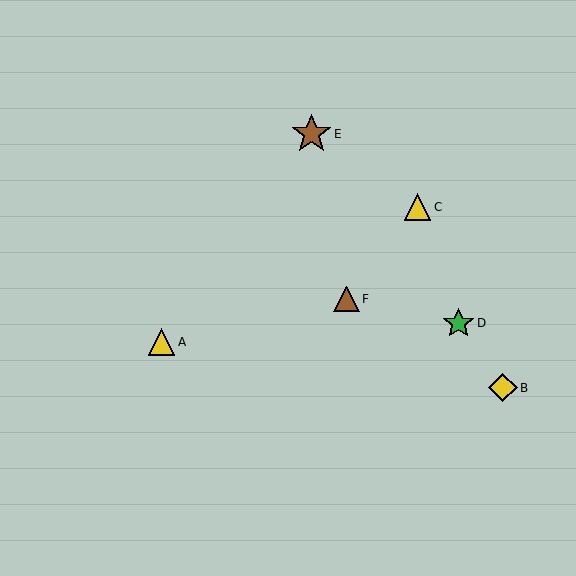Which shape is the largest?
The brown star (labeled E) is the largest.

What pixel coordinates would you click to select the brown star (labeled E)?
Click at (312, 134) to select the brown star E.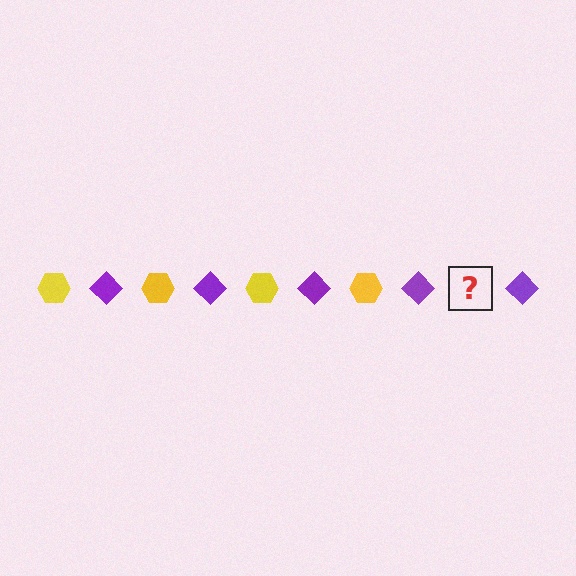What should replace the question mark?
The question mark should be replaced with a yellow hexagon.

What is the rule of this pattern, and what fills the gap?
The rule is that the pattern alternates between yellow hexagon and purple diamond. The gap should be filled with a yellow hexagon.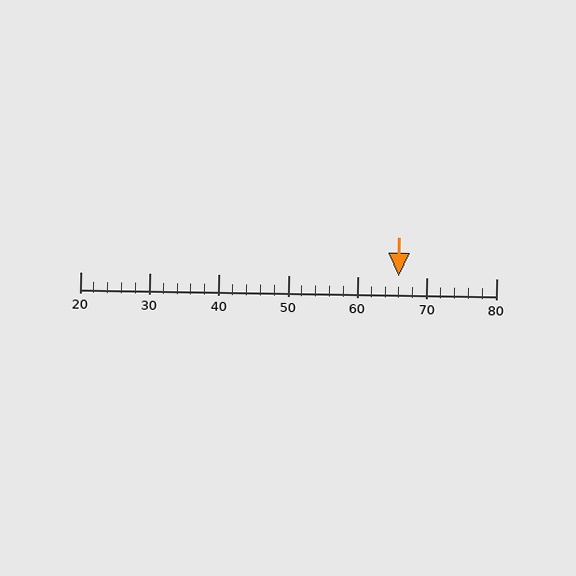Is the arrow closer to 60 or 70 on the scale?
The arrow is closer to 70.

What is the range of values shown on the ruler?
The ruler shows values from 20 to 80.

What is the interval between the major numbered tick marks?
The major tick marks are spaced 10 units apart.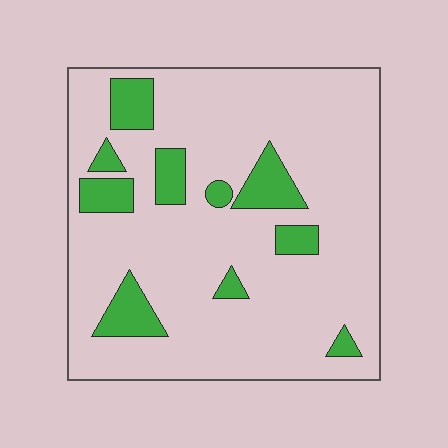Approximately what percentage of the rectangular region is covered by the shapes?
Approximately 15%.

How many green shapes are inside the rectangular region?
10.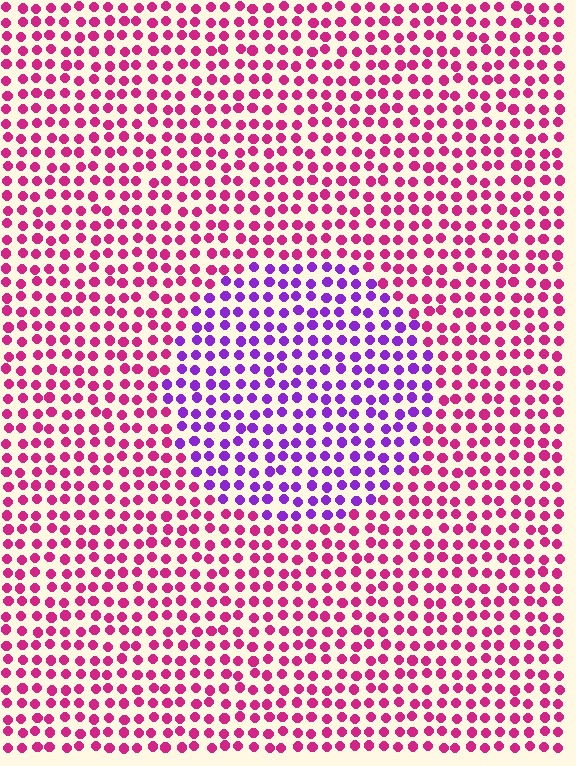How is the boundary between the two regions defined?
The boundary is defined purely by a slight shift in hue (about 50 degrees). Spacing, size, and orientation are identical on both sides.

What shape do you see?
I see a circle.